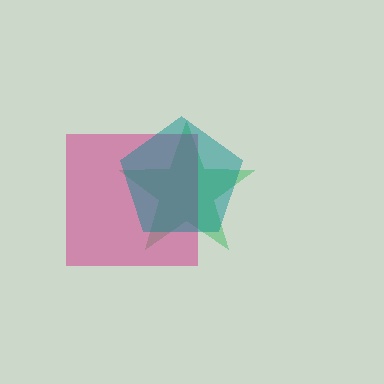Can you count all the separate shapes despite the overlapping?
Yes, there are 3 separate shapes.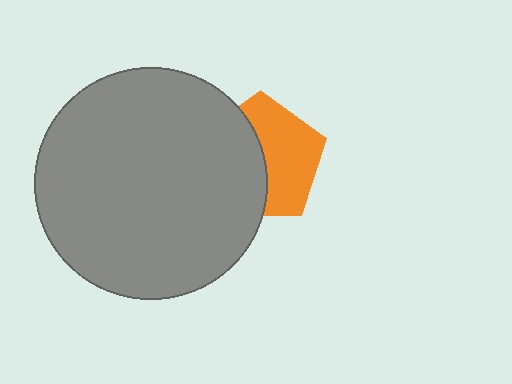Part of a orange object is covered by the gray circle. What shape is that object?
It is a pentagon.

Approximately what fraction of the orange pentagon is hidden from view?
Roughly 49% of the orange pentagon is hidden behind the gray circle.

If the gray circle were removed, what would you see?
You would see the complete orange pentagon.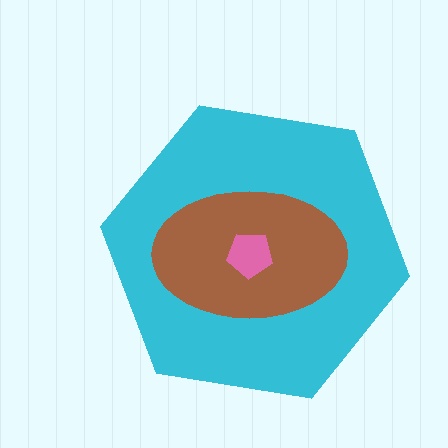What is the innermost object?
The pink pentagon.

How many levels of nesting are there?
3.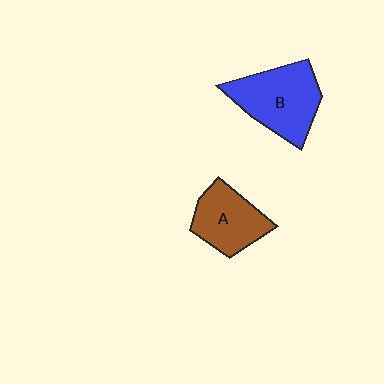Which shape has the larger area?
Shape B (blue).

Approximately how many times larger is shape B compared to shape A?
Approximately 1.3 times.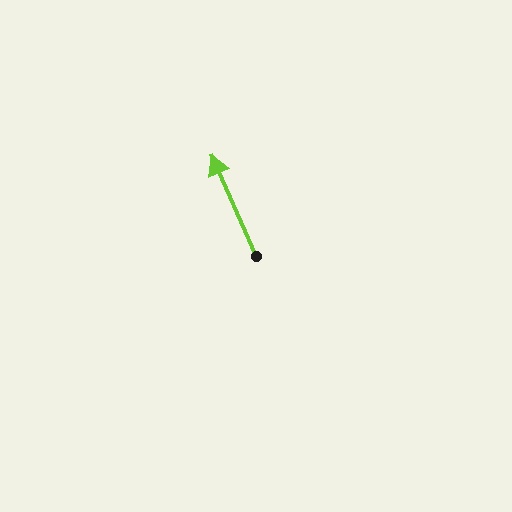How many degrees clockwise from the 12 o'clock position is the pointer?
Approximately 336 degrees.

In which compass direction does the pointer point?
Northwest.